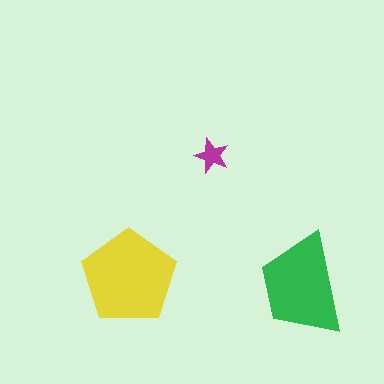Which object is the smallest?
The magenta star.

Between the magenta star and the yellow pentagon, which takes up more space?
The yellow pentagon.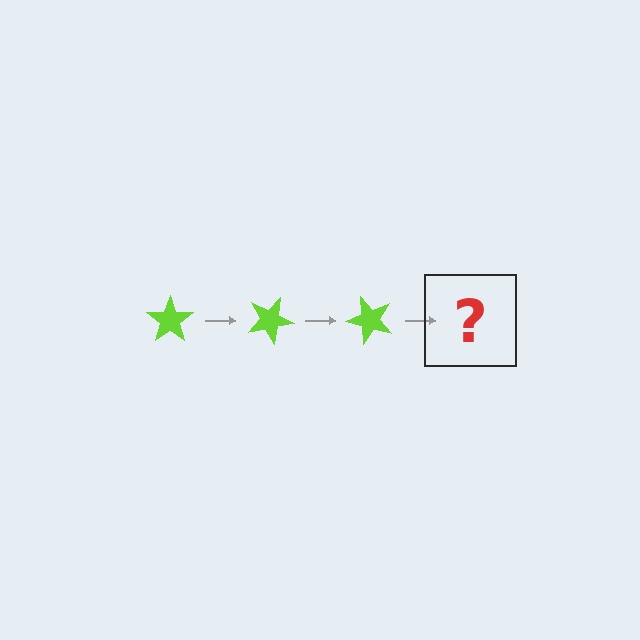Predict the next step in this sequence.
The next step is a lime star rotated 75 degrees.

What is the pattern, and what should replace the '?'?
The pattern is that the star rotates 25 degrees each step. The '?' should be a lime star rotated 75 degrees.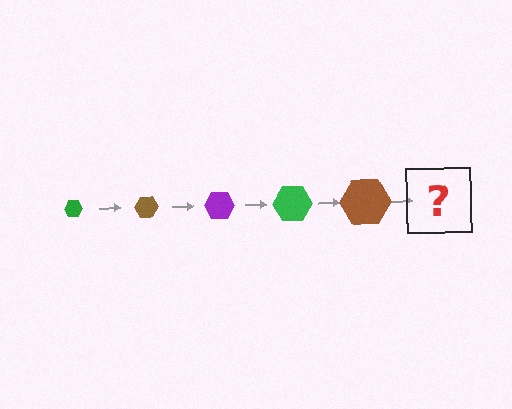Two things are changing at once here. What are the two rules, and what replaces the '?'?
The two rules are that the hexagon grows larger each step and the color cycles through green, brown, and purple. The '?' should be a purple hexagon, larger than the previous one.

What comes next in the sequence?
The next element should be a purple hexagon, larger than the previous one.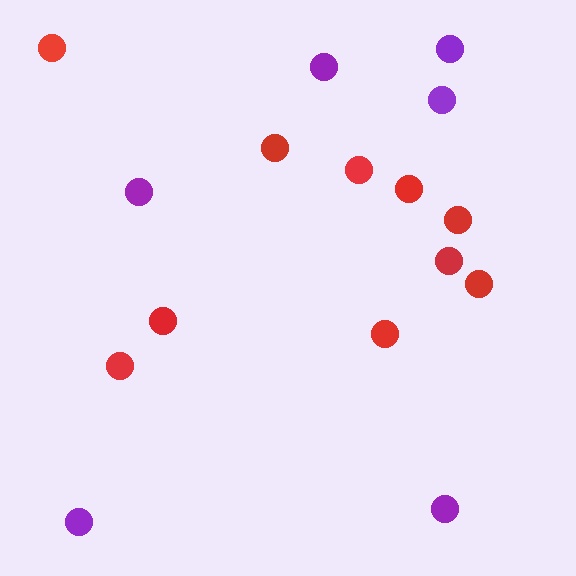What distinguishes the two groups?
There are 2 groups: one group of purple circles (6) and one group of red circles (10).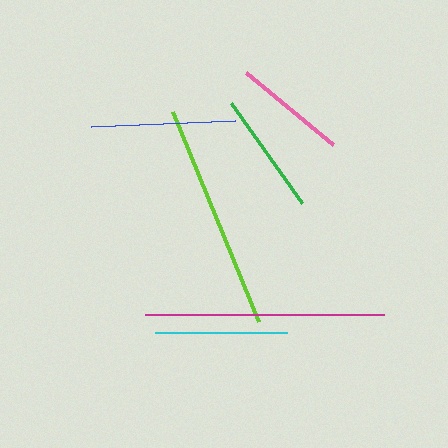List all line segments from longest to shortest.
From longest to shortest: magenta, lime, blue, cyan, green, pink.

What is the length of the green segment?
The green segment is approximately 123 pixels long.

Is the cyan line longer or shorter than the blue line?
The blue line is longer than the cyan line.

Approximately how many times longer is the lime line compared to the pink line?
The lime line is approximately 2.0 times the length of the pink line.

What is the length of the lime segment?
The lime segment is approximately 227 pixels long.